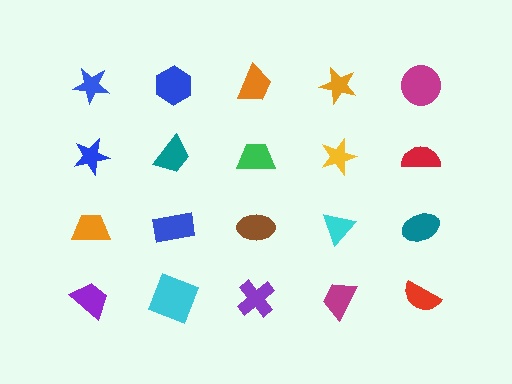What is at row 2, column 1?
A blue star.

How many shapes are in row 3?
5 shapes.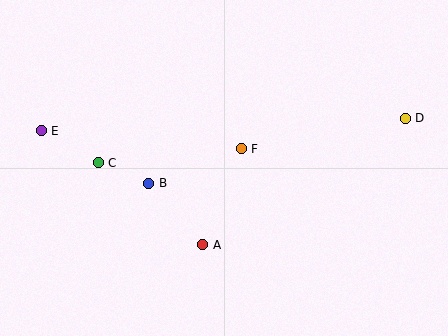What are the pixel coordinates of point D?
Point D is at (405, 118).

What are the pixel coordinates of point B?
Point B is at (149, 183).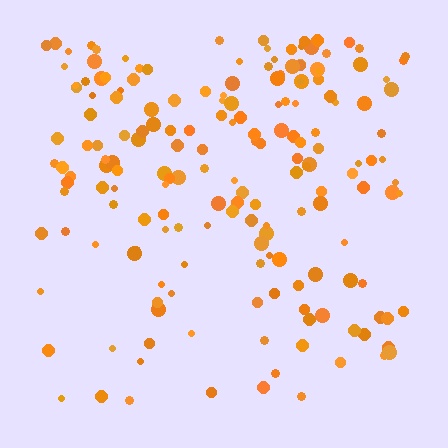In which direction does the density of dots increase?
From bottom to top, with the top side densest.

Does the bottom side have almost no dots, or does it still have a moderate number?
Still a moderate number, just noticeably fewer than the top.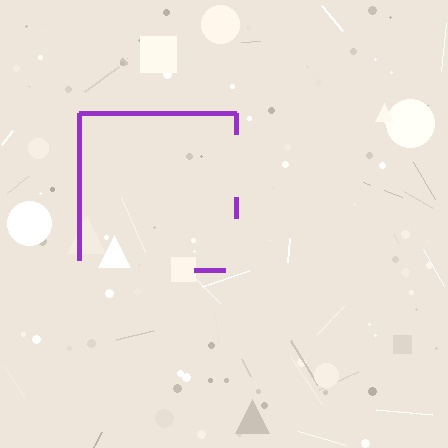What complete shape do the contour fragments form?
The contour fragments form a square.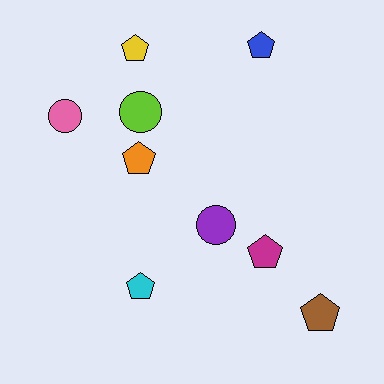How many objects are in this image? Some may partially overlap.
There are 9 objects.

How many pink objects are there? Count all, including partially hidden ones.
There is 1 pink object.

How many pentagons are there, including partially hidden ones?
There are 6 pentagons.